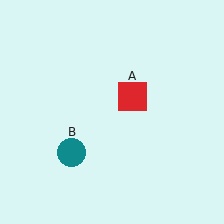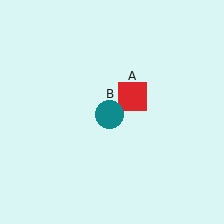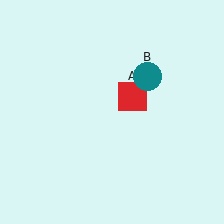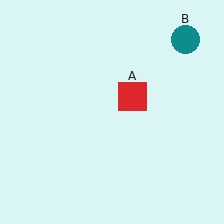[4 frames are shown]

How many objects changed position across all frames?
1 object changed position: teal circle (object B).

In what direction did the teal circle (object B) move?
The teal circle (object B) moved up and to the right.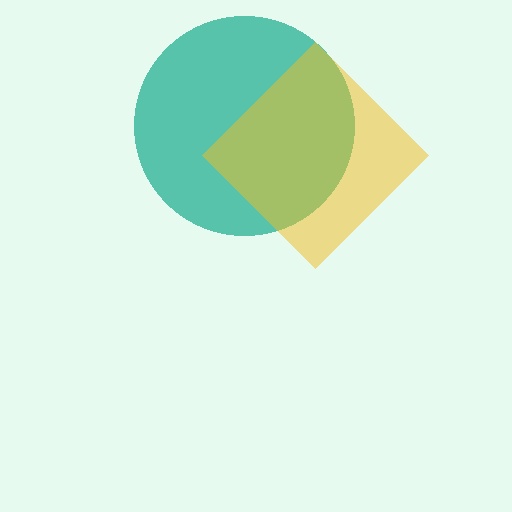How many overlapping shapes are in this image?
There are 2 overlapping shapes in the image.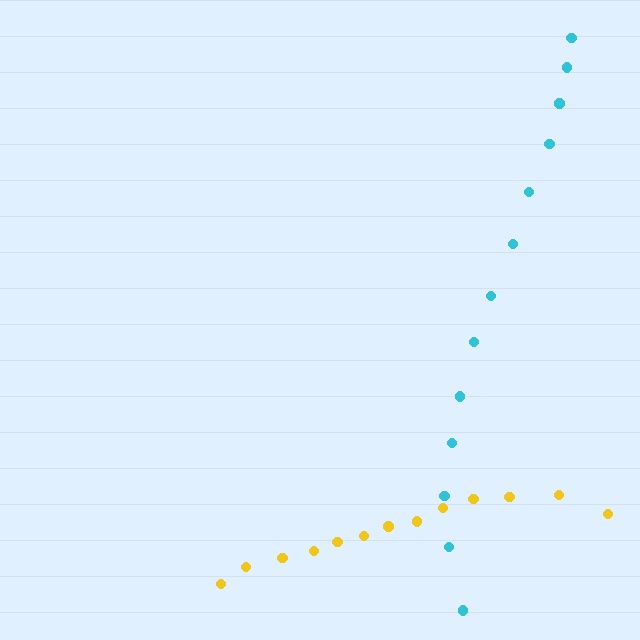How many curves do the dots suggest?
There are 2 distinct paths.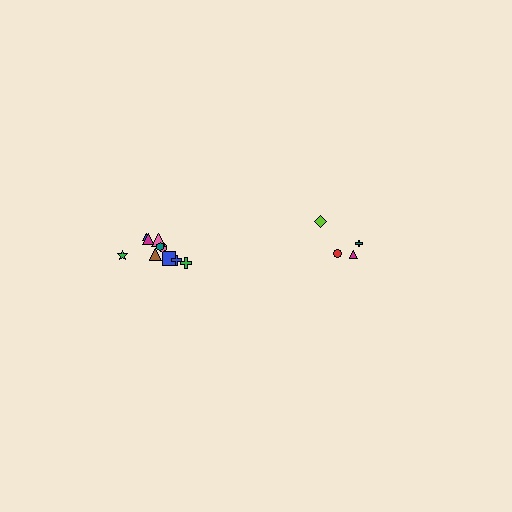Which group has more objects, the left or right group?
The left group.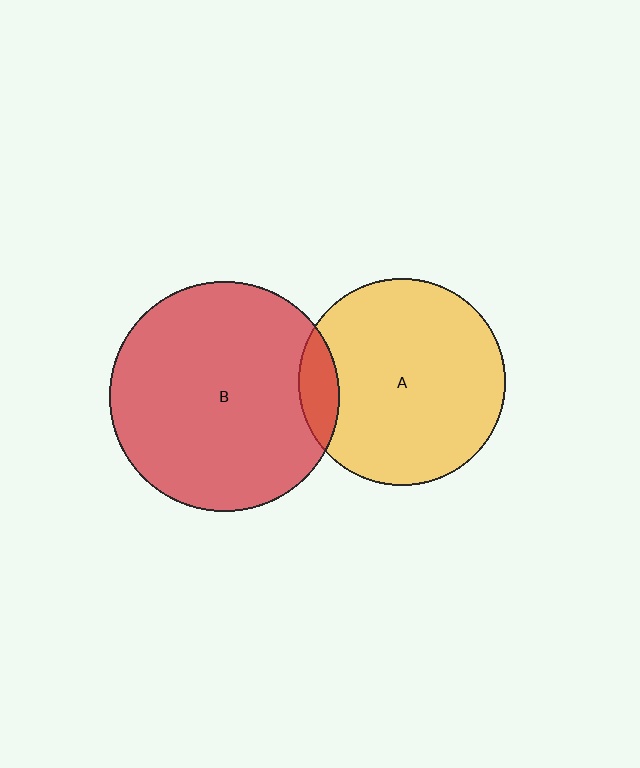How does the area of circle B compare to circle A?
Approximately 1.2 times.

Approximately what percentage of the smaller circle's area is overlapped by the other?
Approximately 10%.